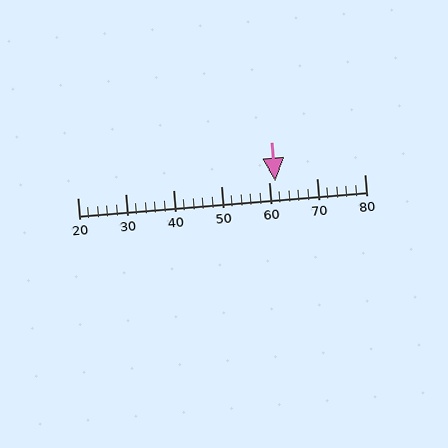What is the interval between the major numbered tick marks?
The major tick marks are spaced 10 units apart.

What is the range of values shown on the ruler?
The ruler shows values from 20 to 80.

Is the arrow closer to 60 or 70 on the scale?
The arrow is closer to 60.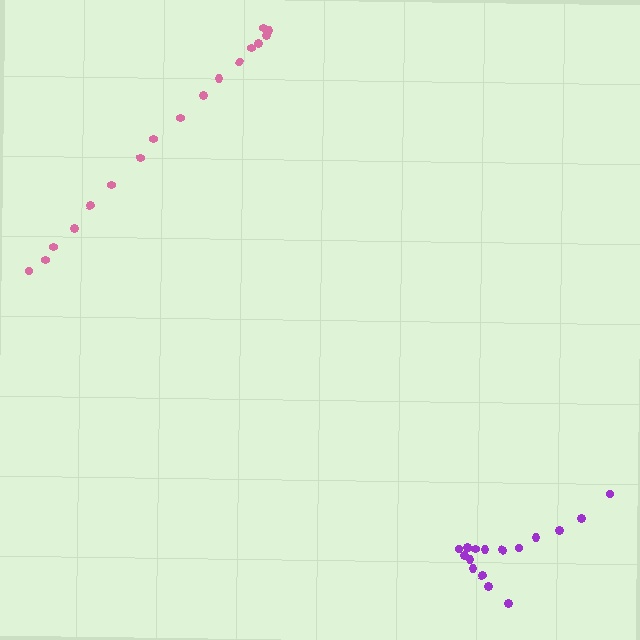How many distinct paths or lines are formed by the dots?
There are 2 distinct paths.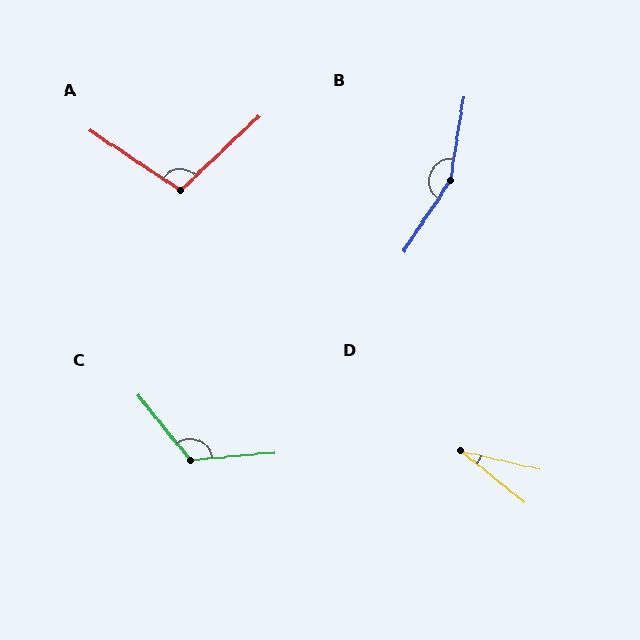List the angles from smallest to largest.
D (26°), A (103°), C (123°), B (156°).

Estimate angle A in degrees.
Approximately 103 degrees.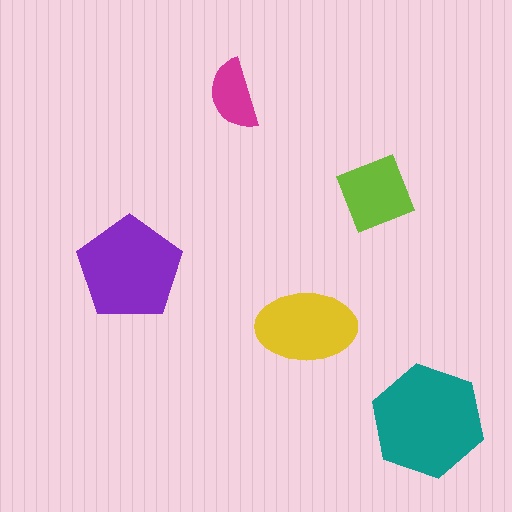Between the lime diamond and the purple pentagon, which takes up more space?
The purple pentagon.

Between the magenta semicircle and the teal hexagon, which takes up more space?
The teal hexagon.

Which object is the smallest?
The magenta semicircle.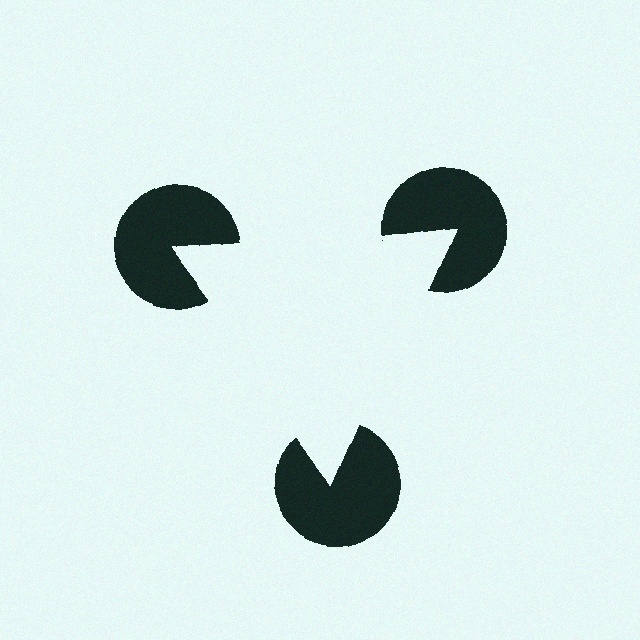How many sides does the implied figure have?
3 sides.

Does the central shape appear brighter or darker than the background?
It typically appears slightly brighter than the background, even though no actual brightness change is drawn.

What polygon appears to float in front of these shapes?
An illusory triangle — its edges are inferred from the aligned wedge cuts in the pac-man discs, not physically drawn.